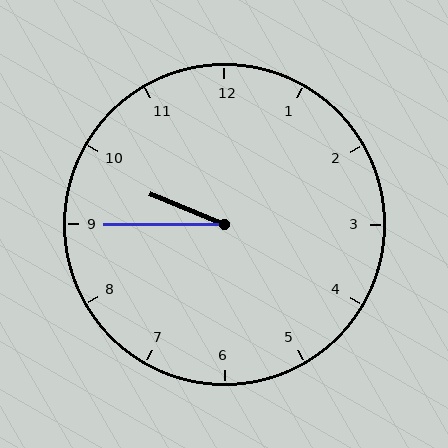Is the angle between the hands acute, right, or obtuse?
It is acute.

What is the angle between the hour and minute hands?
Approximately 22 degrees.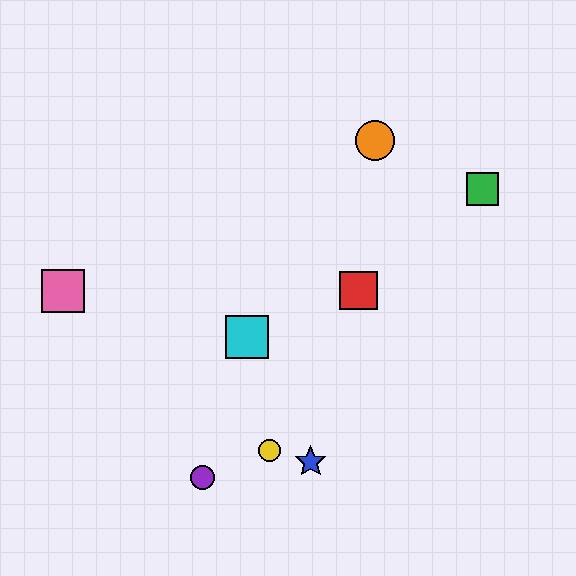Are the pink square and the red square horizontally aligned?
Yes, both are at y≈291.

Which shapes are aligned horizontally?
The red square, the pink square are aligned horizontally.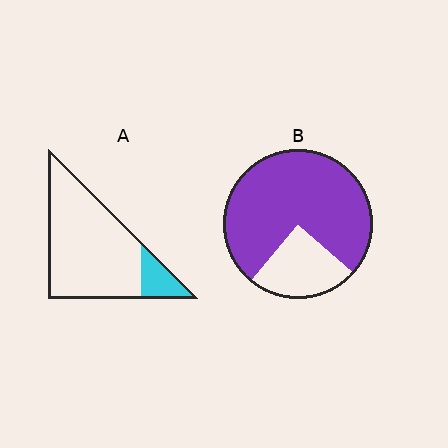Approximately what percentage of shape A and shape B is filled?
A is approximately 15% and B is approximately 75%.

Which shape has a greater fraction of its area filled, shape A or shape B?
Shape B.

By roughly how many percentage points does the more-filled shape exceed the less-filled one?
By roughly 60 percentage points (B over A).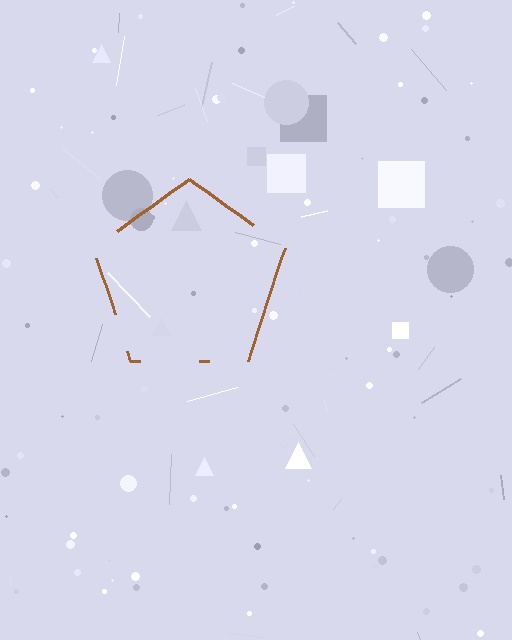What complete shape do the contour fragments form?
The contour fragments form a pentagon.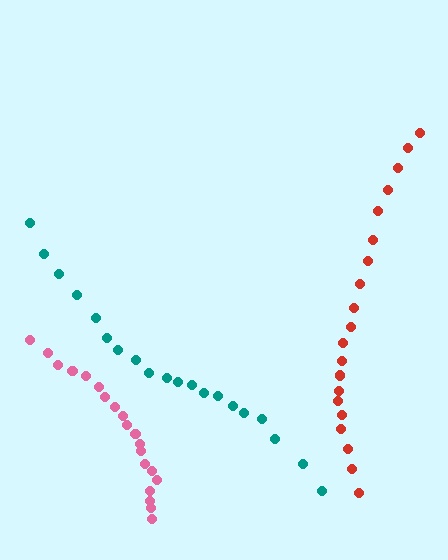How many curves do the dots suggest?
There are 3 distinct paths.